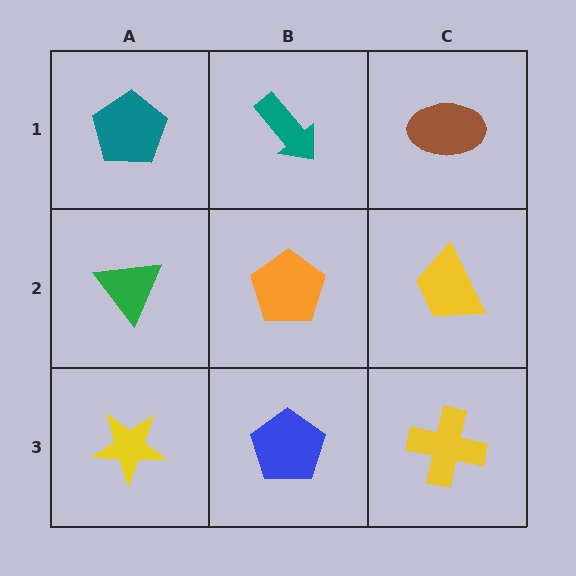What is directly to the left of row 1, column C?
A teal arrow.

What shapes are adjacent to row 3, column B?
An orange pentagon (row 2, column B), a yellow star (row 3, column A), a yellow cross (row 3, column C).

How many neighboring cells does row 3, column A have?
2.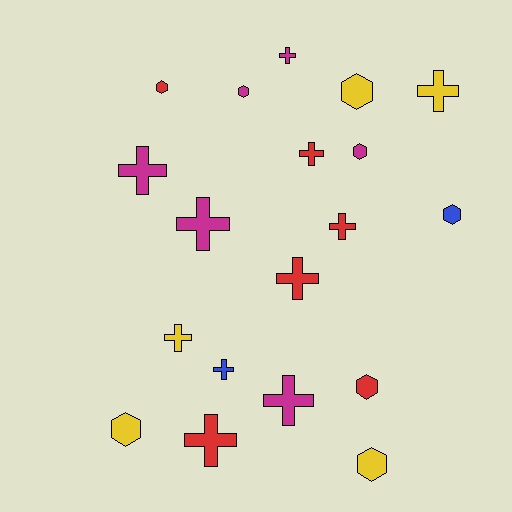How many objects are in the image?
There are 19 objects.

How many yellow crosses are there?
There are 2 yellow crosses.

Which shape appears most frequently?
Cross, with 11 objects.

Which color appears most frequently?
Magenta, with 6 objects.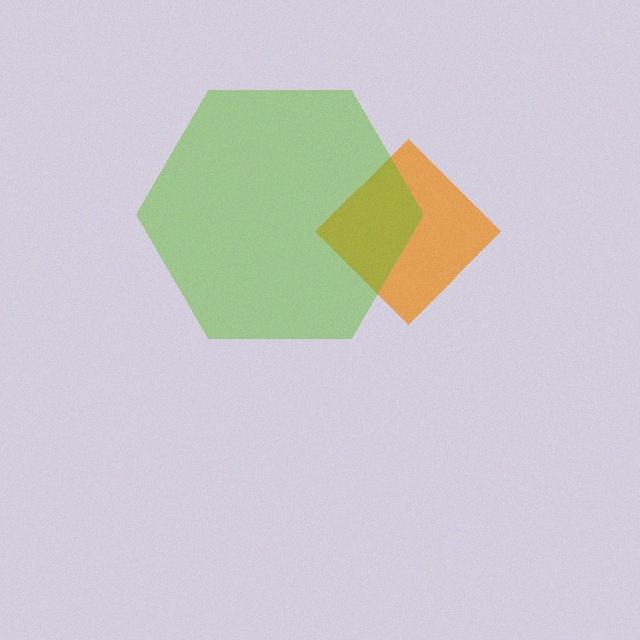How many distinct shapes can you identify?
There are 2 distinct shapes: an orange diamond, a lime hexagon.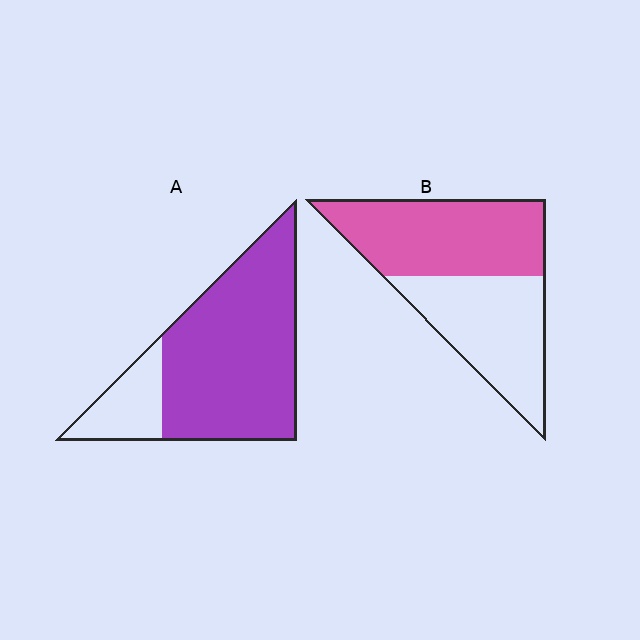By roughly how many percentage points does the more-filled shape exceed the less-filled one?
By roughly 25 percentage points (A over B).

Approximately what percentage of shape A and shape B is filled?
A is approximately 80% and B is approximately 55%.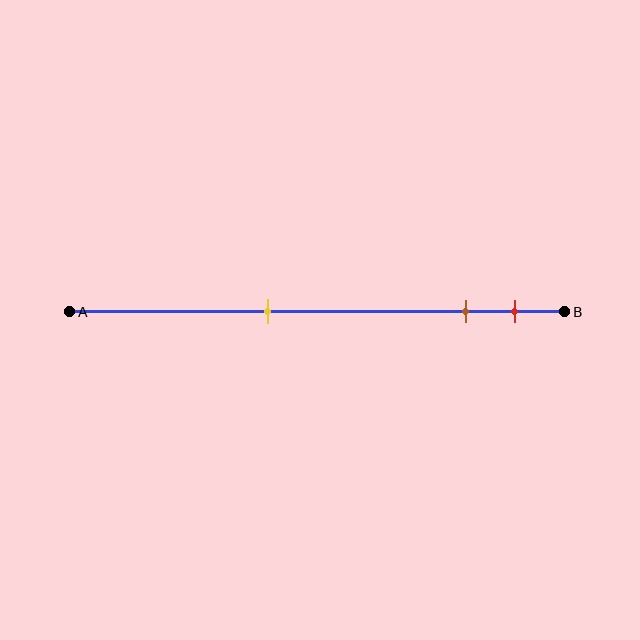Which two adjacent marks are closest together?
The brown and red marks are the closest adjacent pair.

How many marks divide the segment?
There are 3 marks dividing the segment.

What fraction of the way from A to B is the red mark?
The red mark is approximately 90% (0.9) of the way from A to B.